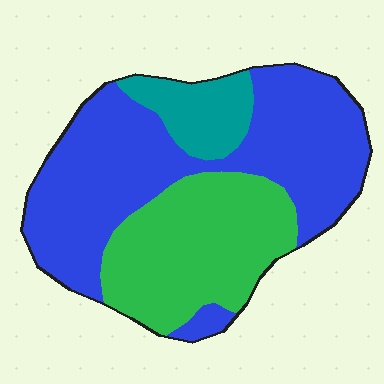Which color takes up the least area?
Teal, at roughly 10%.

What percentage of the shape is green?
Green covers around 35% of the shape.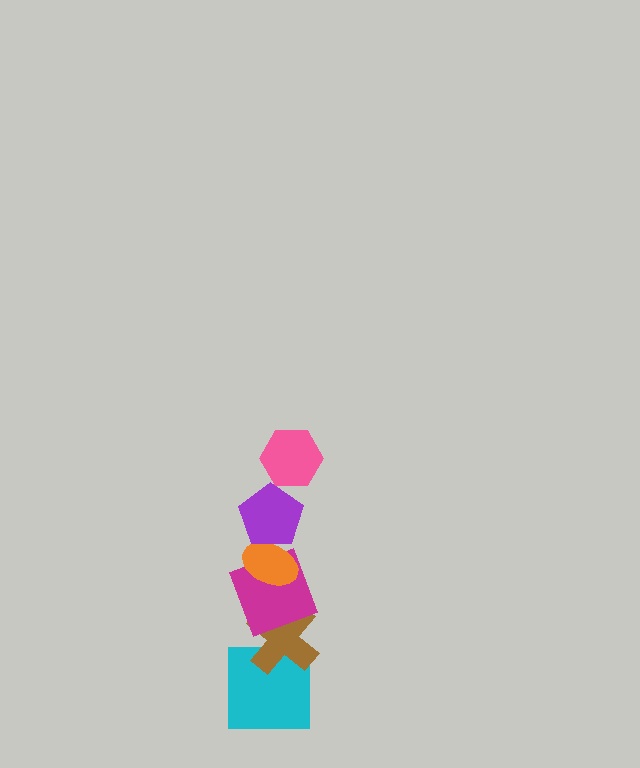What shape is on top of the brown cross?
The magenta square is on top of the brown cross.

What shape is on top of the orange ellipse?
The purple pentagon is on top of the orange ellipse.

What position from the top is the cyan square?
The cyan square is 6th from the top.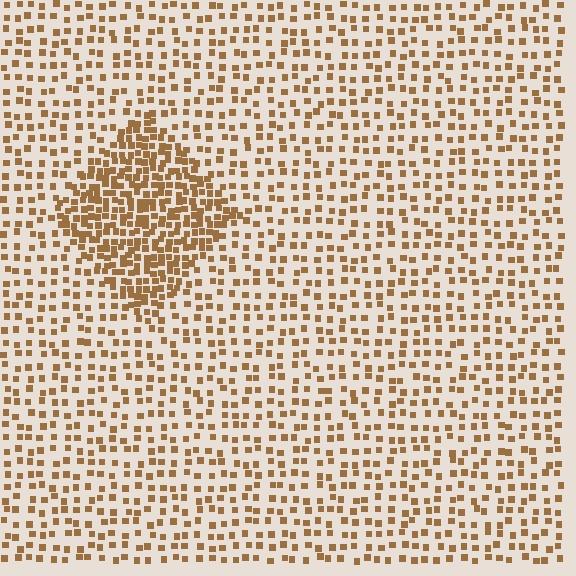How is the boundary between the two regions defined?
The boundary is defined by a change in element density (approximately 2.3x ratio). All elements are the same color, size, and shape.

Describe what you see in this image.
The image contains small brown elements arranged at two different densities. A diamond-shaped region is visible where the elements are more densely packed than the surrounding area.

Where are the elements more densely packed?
The elements are more densely packed inside the diamond boundary.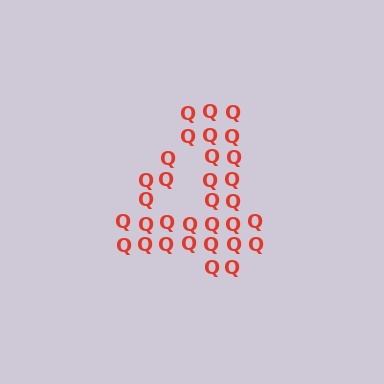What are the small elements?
The small elements are letter Q's.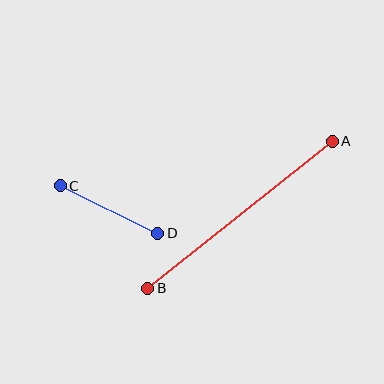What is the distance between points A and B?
The distance is approximately 236 pixels.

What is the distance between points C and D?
The distance is approximately 109 pixels.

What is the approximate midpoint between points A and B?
The midpoint is at approximately (240, 215) pixels.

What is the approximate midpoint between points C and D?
The midpoint is at approximately (109, 209) pixels.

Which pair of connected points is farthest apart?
Points A and B are farthest apart.